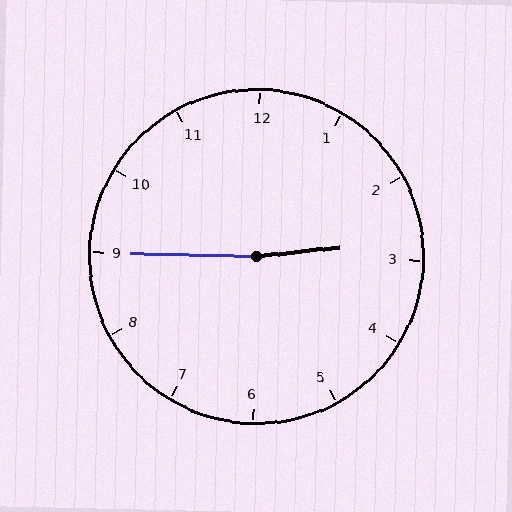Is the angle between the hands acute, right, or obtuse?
It is obtuse.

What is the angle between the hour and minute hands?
Approximately 172 degrees.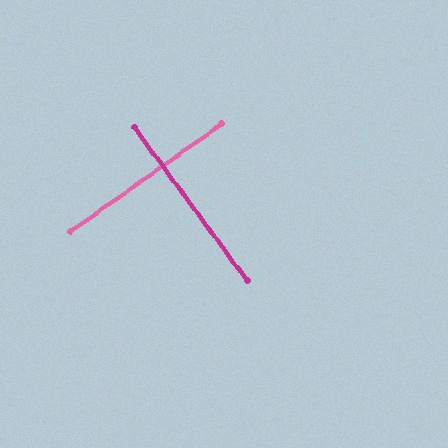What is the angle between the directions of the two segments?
Approximately 89 degrees.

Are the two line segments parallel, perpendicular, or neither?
Perpendicular — they meet at approximately 89°.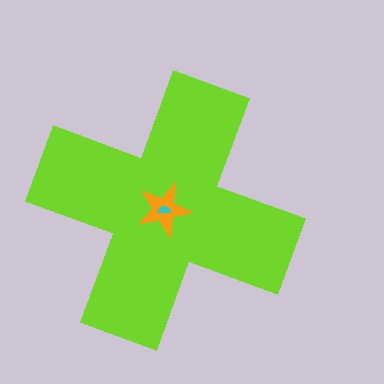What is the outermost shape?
The lime cross.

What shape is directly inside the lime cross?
The orange star.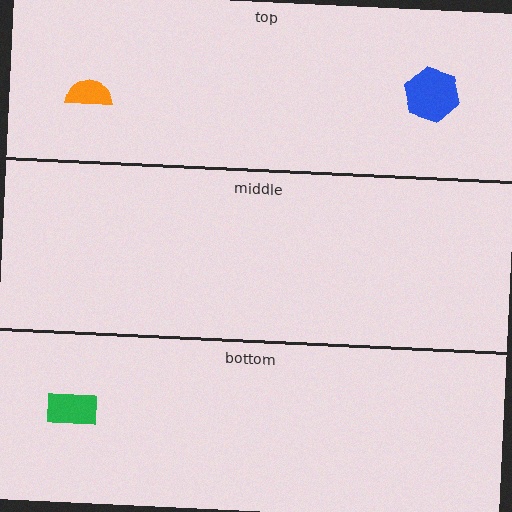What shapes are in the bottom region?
The green rectangle.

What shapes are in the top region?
The blue hexagon, the orange semicircle.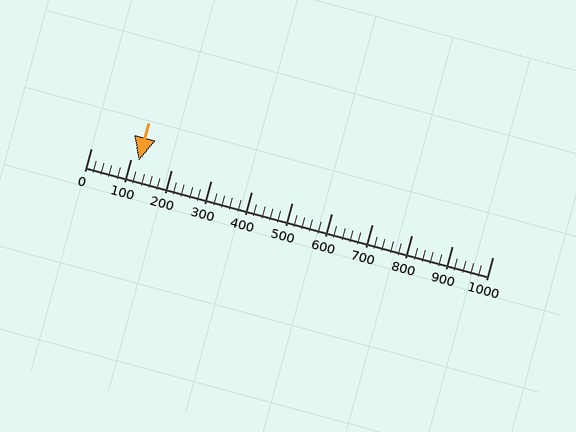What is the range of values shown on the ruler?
The ruler shows values from 0 to 1000.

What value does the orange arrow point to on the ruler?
The orange arrow points to approximately 120.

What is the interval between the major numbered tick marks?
The major tick marks are spaced 100 units apart.